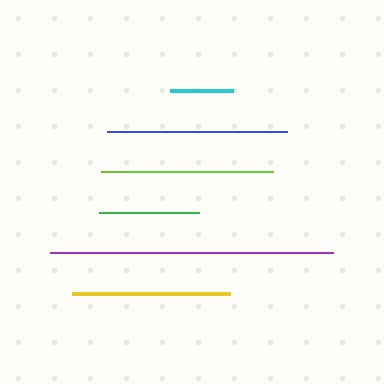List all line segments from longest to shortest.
From longest to shortest: purple, blue, lime, yellow, green, cyan.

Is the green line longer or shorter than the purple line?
The purple line is longer than the green line.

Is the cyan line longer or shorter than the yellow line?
The yellow line is longer than the cyan line.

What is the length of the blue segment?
The blue segment is approximately 180 pixels long.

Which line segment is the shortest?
The cyan line is the shortest at approximately 63 pixels.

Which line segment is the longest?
The purple line is the longest at approximately 283 pixels.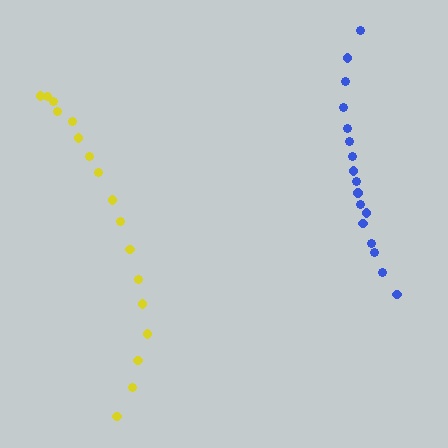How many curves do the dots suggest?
There are 2 distinct paths.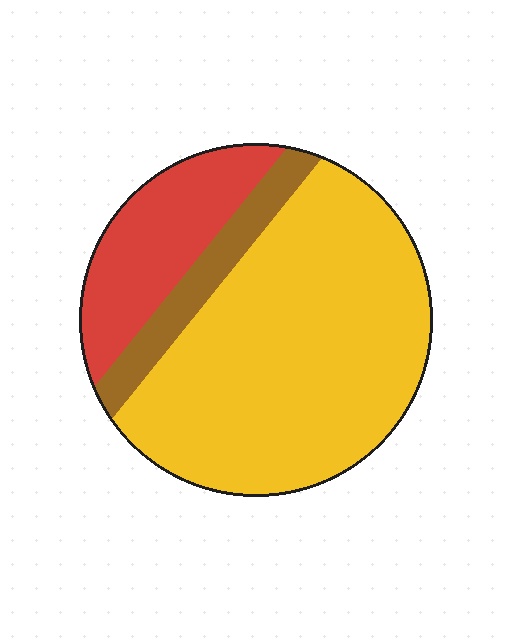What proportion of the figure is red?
Red covers about 20% of the figure.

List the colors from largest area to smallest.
From largest to smallest: yellow, red, brown.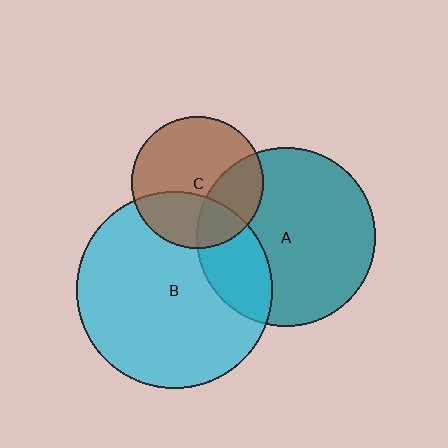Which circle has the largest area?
Circle B (cyan).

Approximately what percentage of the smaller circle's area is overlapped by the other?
Approximately 25%.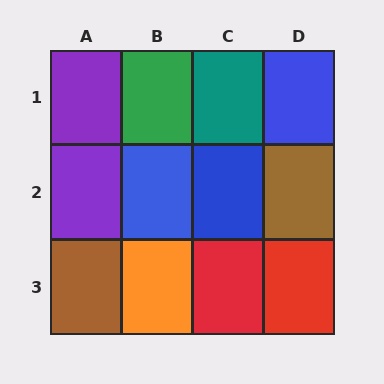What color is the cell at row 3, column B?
Orange.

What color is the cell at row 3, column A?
Brown.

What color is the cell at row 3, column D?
Red.